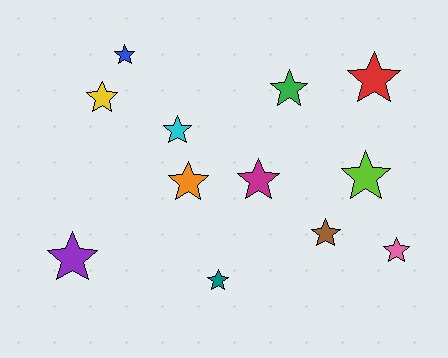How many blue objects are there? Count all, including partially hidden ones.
There is 1 blue object.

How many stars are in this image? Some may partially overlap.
There are 12 stars.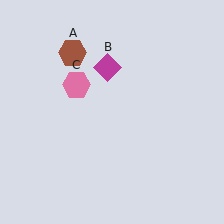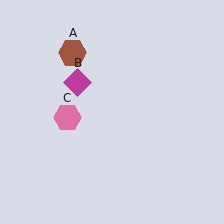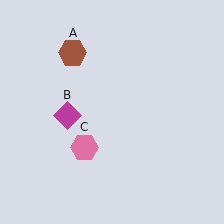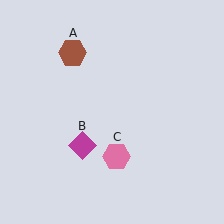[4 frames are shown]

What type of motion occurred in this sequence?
The magenta diamond (object B), pink hexagon (object C) rotated counterclockwise around the center of the scene.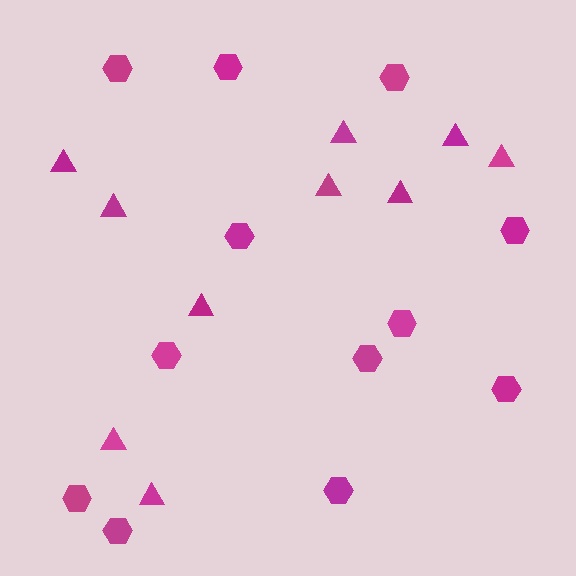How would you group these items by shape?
There are 2 groups: one group of hexagons (12) and one group of triangles (10).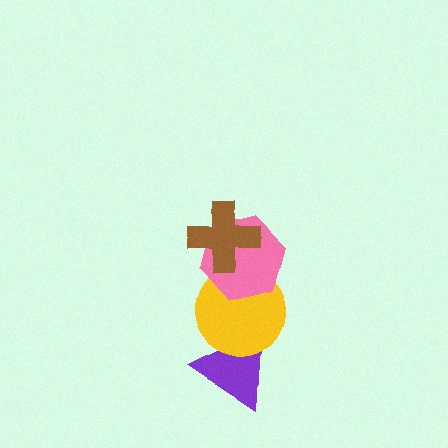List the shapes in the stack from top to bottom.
From top to bottom: the brown cross, the pink hexagon, the yellow circle, the purple triangle.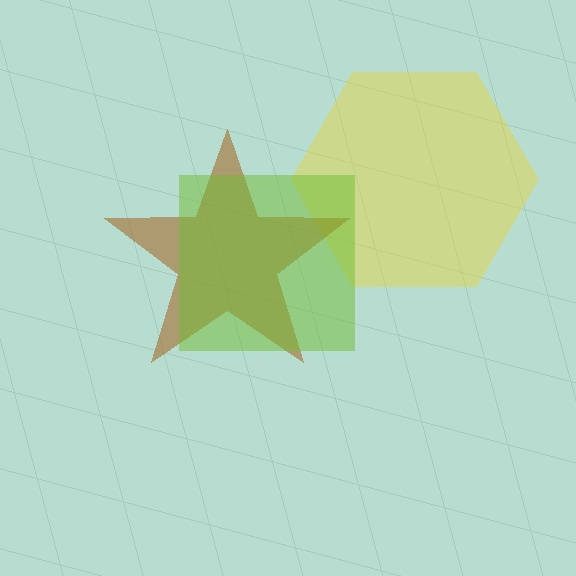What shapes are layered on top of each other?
The layered shapes are: a yellow hexagon, a brown star, a lime square.